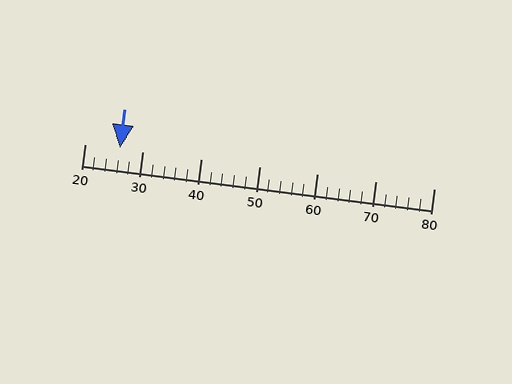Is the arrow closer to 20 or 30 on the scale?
The arrow is closer to 30.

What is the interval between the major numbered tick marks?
The major tick marks are spaced 10 units apart.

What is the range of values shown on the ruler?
The ruler shows values from 20 to 80.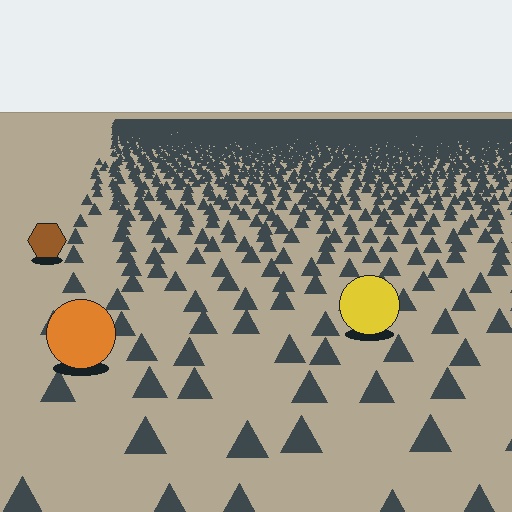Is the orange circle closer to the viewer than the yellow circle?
Yes. The orange circle is closer — you can tell from the texture gradient: the ground texture is coarser near it.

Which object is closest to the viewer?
The orange circle is closest. The texture marks near it are larger and more spread out.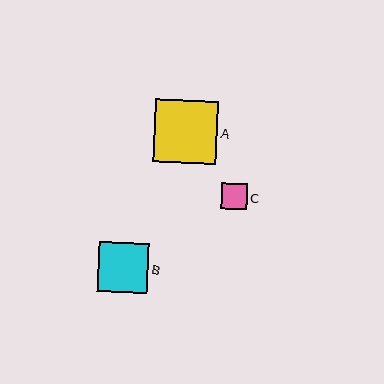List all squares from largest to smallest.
From largest to smallest: A, B, C.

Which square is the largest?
Square A is the largest with a size of approximately 63 pixels.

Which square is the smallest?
Square C is the smallest with a size of approximately 26 pixels.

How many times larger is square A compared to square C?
Square A is approximately 2.4 times the size of square C.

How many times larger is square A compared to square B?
Square A is approximately 1.3 times the size of square B.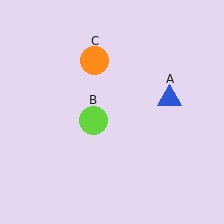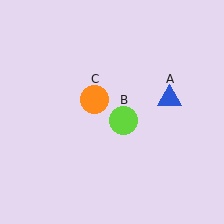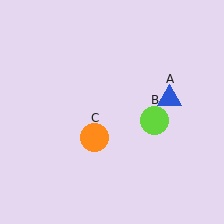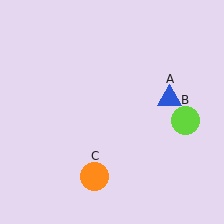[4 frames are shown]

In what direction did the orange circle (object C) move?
The orange circle (object C) moved down.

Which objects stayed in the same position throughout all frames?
Blue triangle (object A) remained stationary.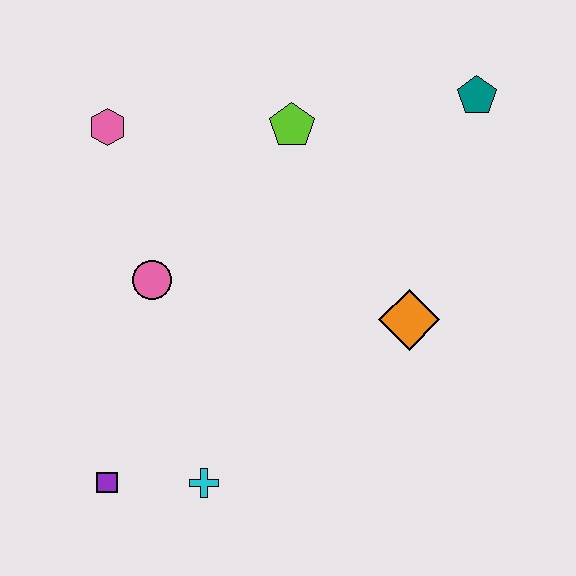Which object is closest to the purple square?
The cyan cross is closest to the purple square.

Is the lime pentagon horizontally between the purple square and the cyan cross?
No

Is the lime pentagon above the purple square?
Yes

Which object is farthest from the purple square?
The teal pentagon is farthest from the purple square.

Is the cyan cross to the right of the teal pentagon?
No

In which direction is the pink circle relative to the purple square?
The pink circle is above the purple square.